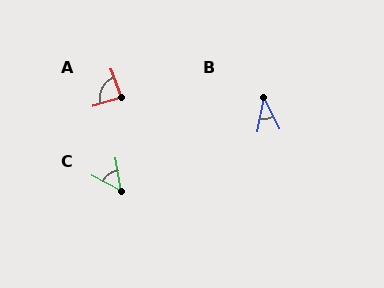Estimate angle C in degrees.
Approximately 54 degrees.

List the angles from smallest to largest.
B (37°), C (54°), A (88°).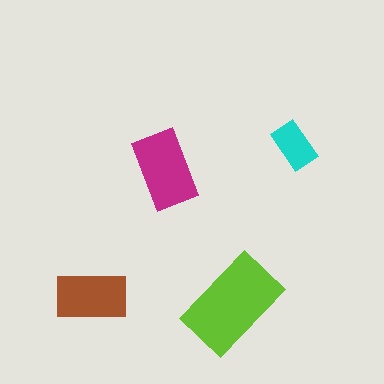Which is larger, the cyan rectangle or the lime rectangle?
The lime one.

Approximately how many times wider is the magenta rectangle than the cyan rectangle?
About 1.5 times wider.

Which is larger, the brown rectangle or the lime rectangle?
The lime one.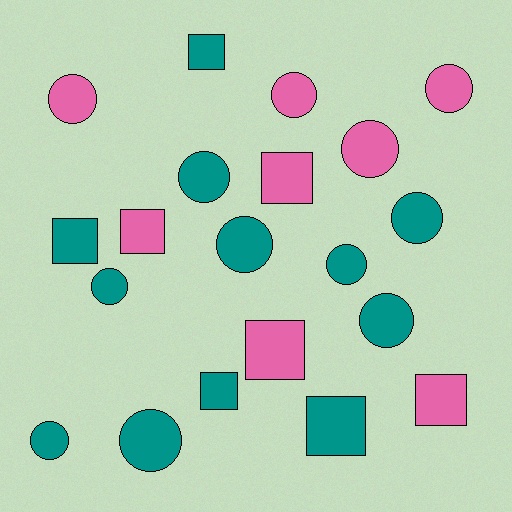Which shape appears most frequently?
Circle, with 12 objects.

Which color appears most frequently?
Teal, with 12 objects.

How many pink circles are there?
There are 4 pink circles.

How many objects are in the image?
There are 20 objects.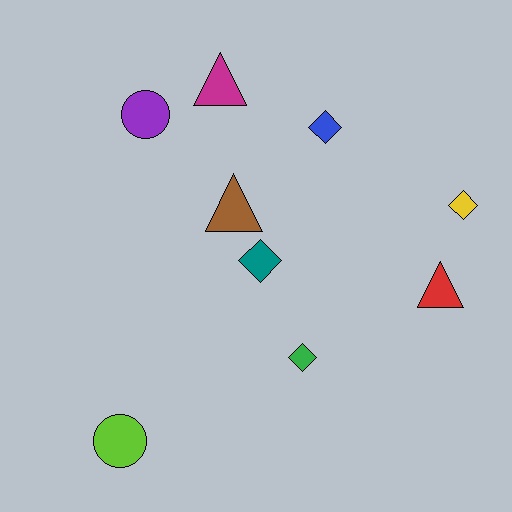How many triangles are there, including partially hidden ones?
There are 3 triangles.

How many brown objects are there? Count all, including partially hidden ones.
There is 1 brown object.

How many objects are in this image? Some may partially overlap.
There are 9 objects.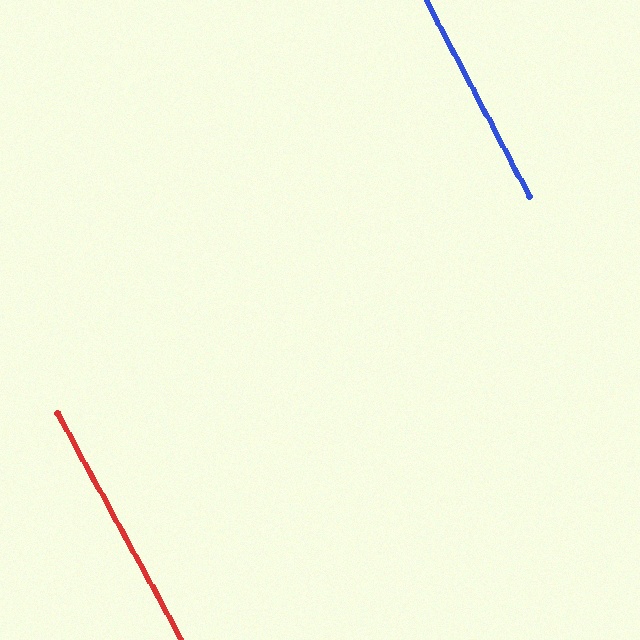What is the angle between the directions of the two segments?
Approximately 1 degree.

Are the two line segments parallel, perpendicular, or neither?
Parallel — their directions differ by only 0.9°.